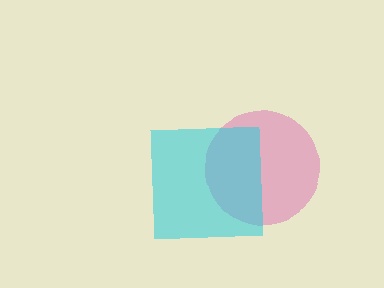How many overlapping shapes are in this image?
There are 2 overlapping shapes in the image.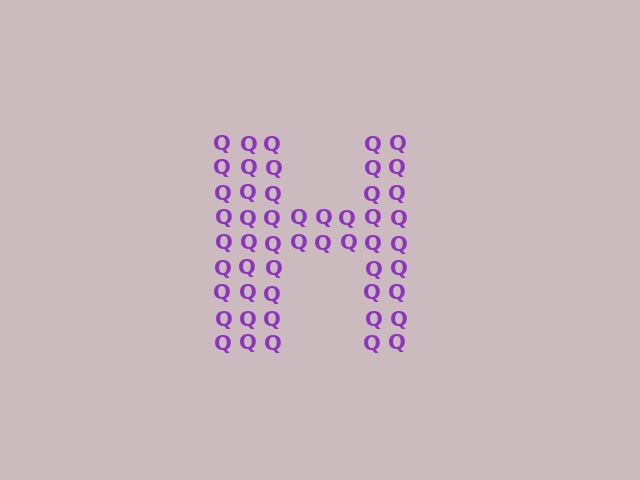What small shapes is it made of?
It is made of small letter Q's.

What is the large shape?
The large shape is the letter H.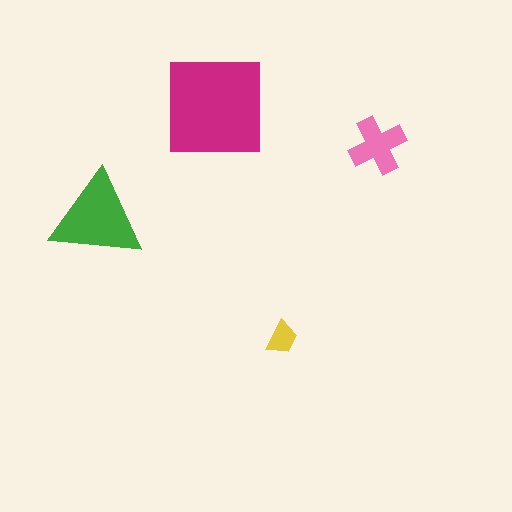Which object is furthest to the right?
The pink cross is rightmost.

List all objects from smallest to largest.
The yellow trapezoid, the pink cross, the green triangle, the magenta square.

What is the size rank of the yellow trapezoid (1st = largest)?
4th.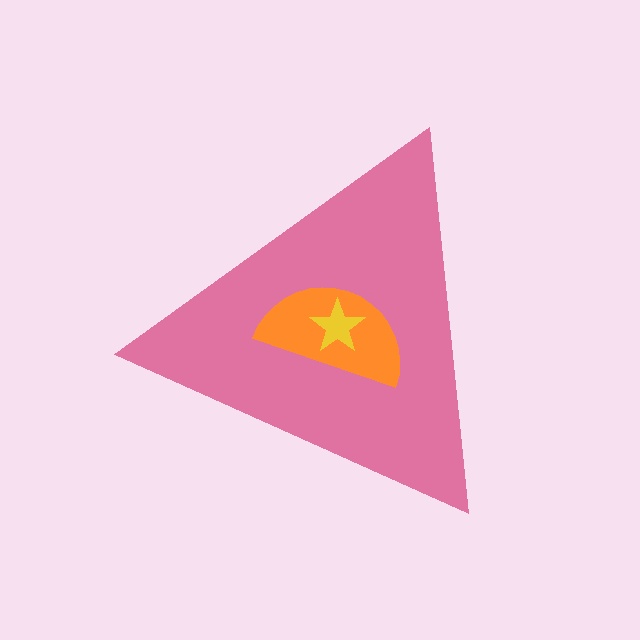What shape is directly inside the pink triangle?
The orange semicircle.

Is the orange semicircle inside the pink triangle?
Yes.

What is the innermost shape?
The yellow star.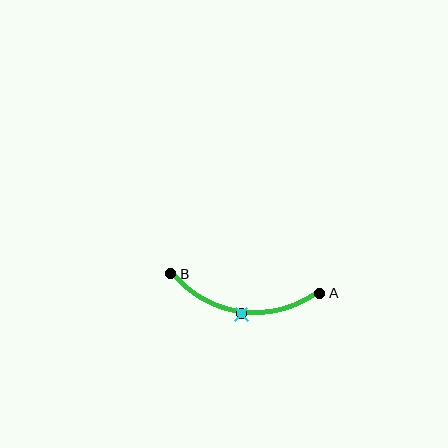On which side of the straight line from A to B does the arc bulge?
The arc bulges below the straight line connecting A and B.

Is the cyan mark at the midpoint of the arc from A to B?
Yes. The cyan mark lies on the arc at equal arc-length from both A and B — it is the arc midpoint.